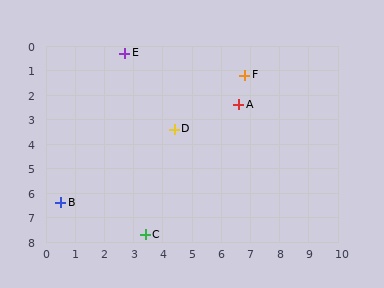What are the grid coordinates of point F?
Point F is at approximately (6.8, 1.2).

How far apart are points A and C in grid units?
Points A and C are about 6.2 grid units apart.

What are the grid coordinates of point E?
Point E is at approximately (2.7, 0.3).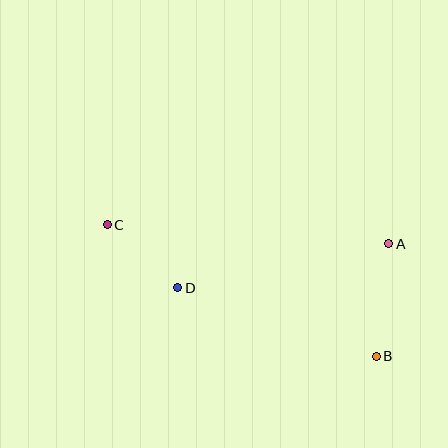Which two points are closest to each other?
Points C and D are closest to each other.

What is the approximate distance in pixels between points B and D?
The distance between B and D is approximately 210 pixels.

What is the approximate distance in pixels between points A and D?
The distance between A and D is approximately 215 pixels.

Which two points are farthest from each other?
Points B and C are farthest from each other.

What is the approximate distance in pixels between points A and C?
The distance between A and C is approximately 282 pixels.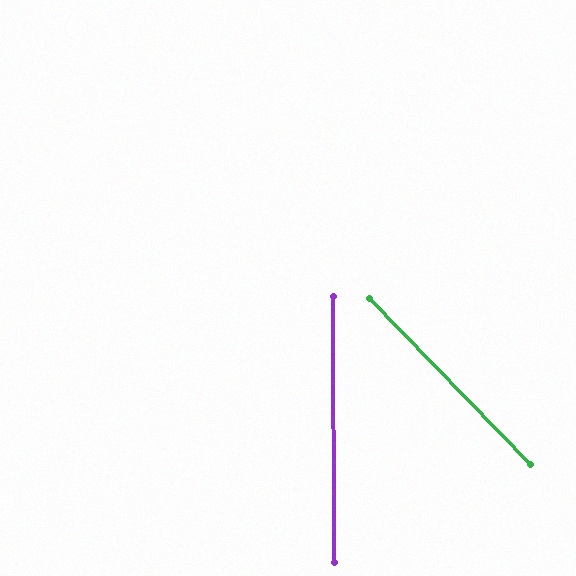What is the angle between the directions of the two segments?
Approximately 44 degrees.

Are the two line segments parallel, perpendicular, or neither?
Neither parallel nor perpendicular — they differ by about 44°.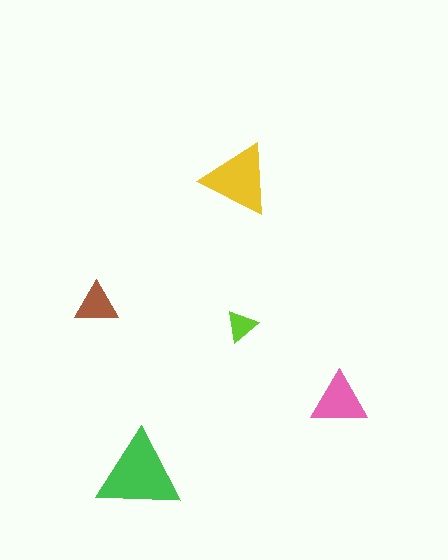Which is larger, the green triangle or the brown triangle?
The green one.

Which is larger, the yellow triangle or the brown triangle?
The yellow one.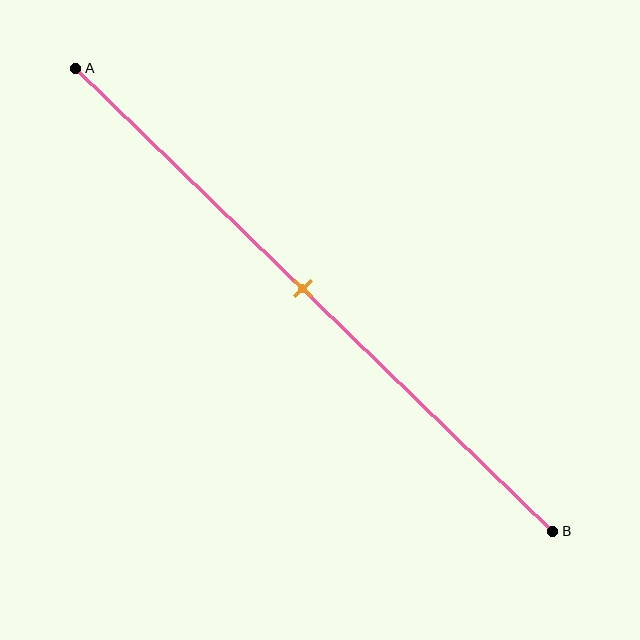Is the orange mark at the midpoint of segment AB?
Yes, the mark is approximately at the midpoint.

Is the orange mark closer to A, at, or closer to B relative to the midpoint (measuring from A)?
The orange mark is approximately at the midpoint of segment AB.